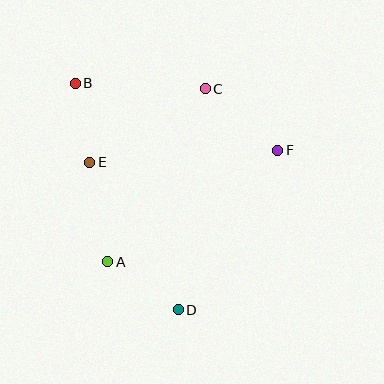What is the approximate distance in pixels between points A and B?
The distance between A and B is approximately 181 pixels.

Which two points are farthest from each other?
Points B and D are farthest from each other.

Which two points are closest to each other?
Points B and E are closest to each other.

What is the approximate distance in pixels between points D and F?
The distance between D and F is approximately 188 pixels.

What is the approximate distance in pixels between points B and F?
The distance between B and F is approximately 213 pixels.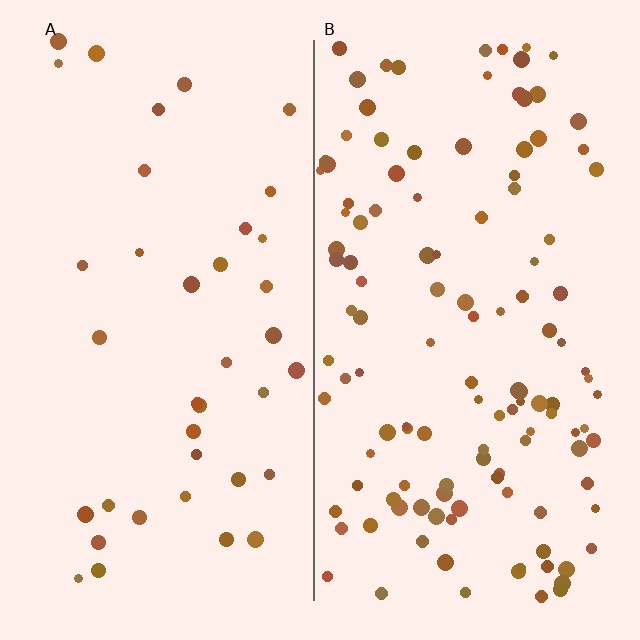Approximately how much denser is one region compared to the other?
Approximately 3.2× — region B over region A.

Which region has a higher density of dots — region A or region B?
B (the right).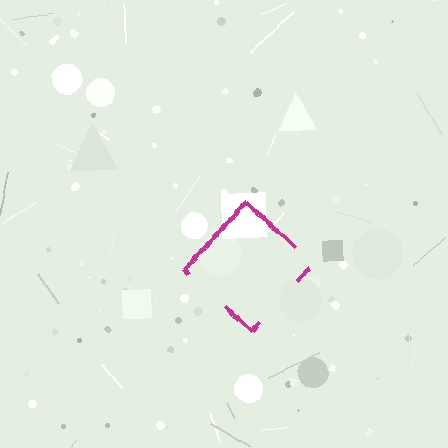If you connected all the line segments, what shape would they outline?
They would outline a diamond.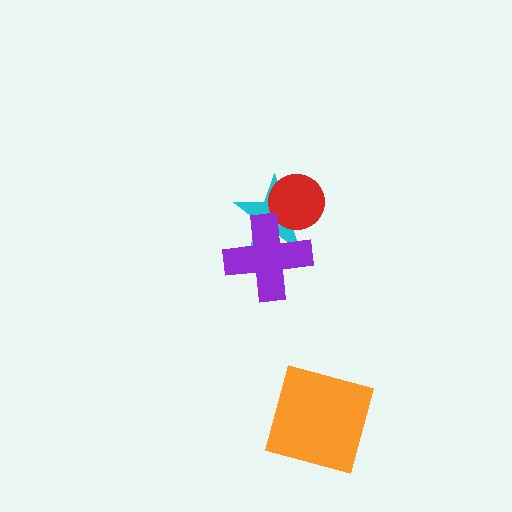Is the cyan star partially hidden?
Yes, it is partially covered by another shape.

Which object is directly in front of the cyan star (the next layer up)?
The red circle is directly in front of the cyan star.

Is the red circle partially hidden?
Yes, it is partially covered by another shape.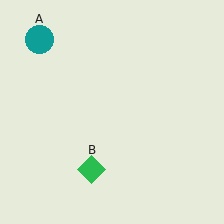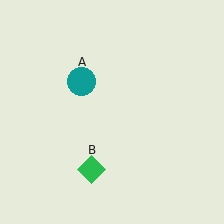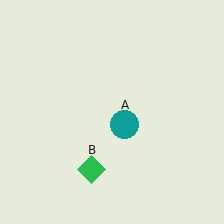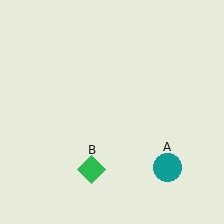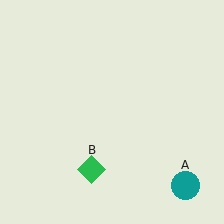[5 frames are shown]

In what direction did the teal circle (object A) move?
The teal circle (object A) moved down and to the right.